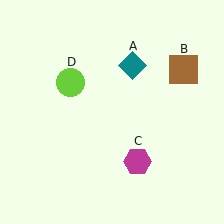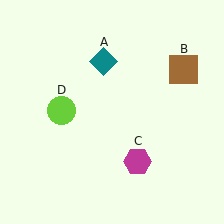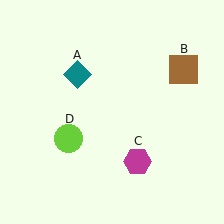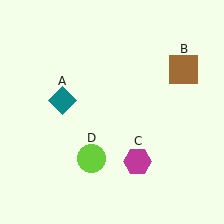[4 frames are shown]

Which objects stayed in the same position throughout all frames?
Brown square (object B) and magenta hexagon (object C) remained stationary.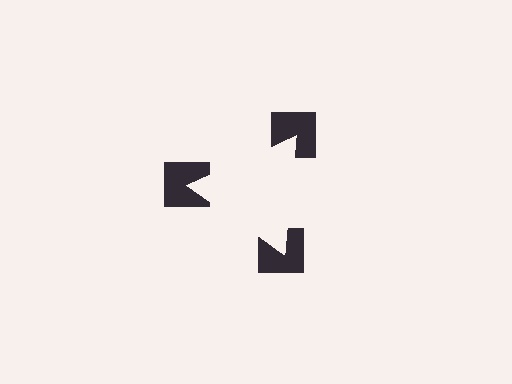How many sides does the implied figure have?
3 sides.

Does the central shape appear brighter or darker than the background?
It typically appears slightly brighter than the background, even though no actual brightness change is drawn.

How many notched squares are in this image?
There are 3 — one at each vertex of the illusory triangle.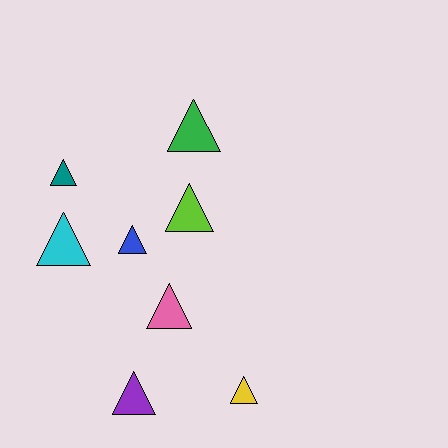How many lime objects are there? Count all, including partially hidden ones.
There is 1 lime object.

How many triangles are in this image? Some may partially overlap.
There are 8 triangles.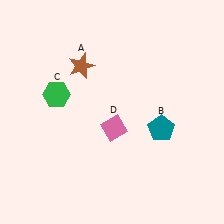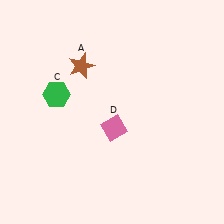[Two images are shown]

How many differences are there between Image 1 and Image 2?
There is 1 difference between the two images.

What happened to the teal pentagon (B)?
The teal pentagon (B) was removed in Image 2. It was in the bottom-right area of Image 1.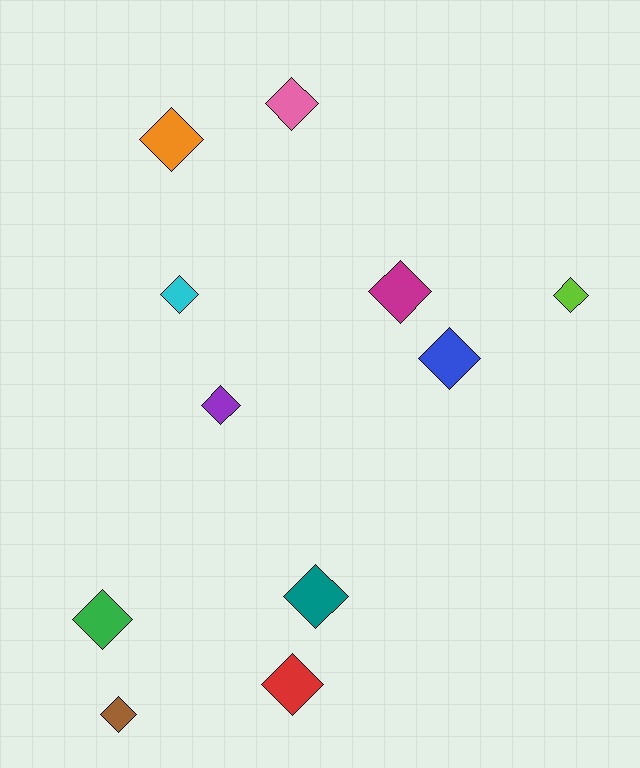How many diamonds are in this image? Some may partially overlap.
There are 11 diamonds.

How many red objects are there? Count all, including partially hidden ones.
There is 1 red object.